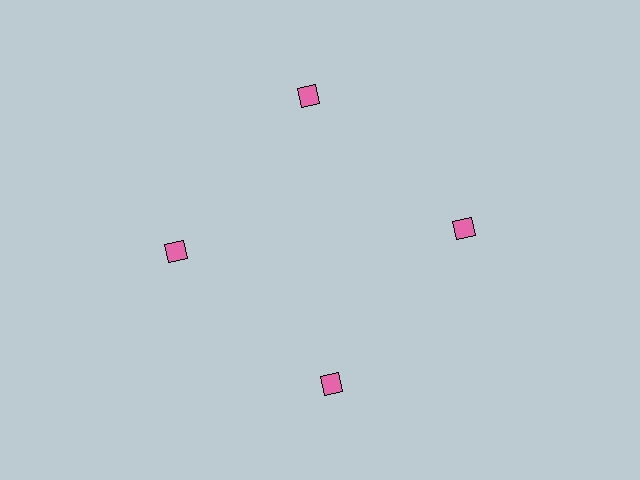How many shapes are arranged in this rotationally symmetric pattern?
There are 4 shapes, arranged in 4 groups of 1.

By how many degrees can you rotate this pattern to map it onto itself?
The pattern maps onto itself every 90 degrees of rotation.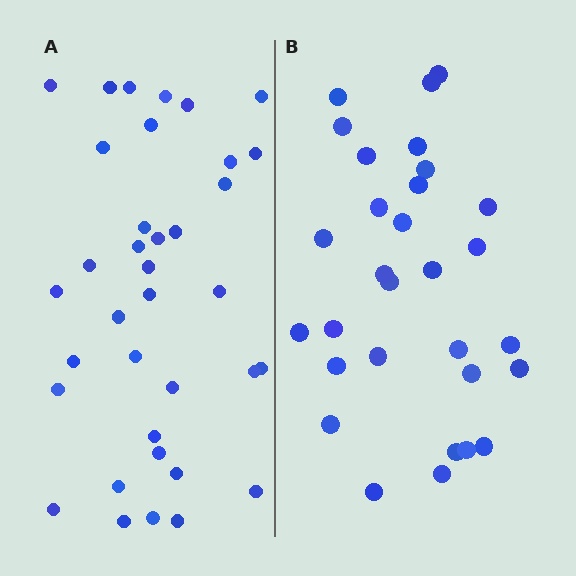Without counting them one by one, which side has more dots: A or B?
Region A (the left region) has more dots.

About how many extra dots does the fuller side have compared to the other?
Region A has about 6 more dots than region B.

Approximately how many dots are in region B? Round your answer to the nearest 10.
About 30 dots.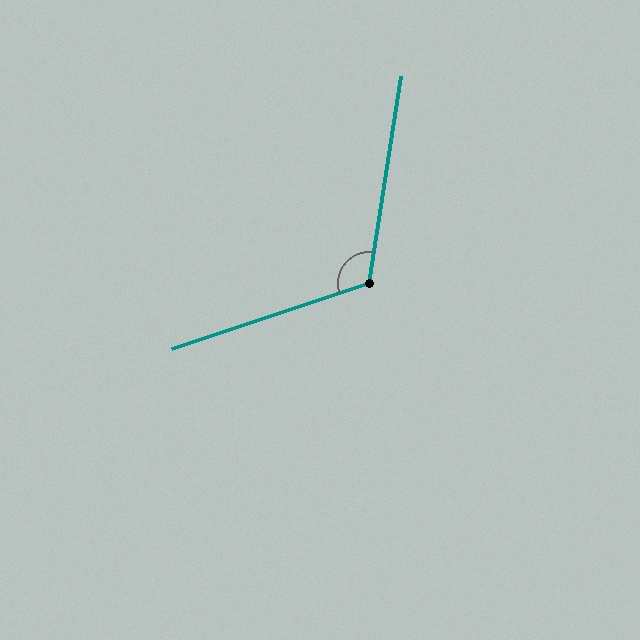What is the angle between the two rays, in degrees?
Approximately 117 degrees.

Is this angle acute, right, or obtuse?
It is obtuse.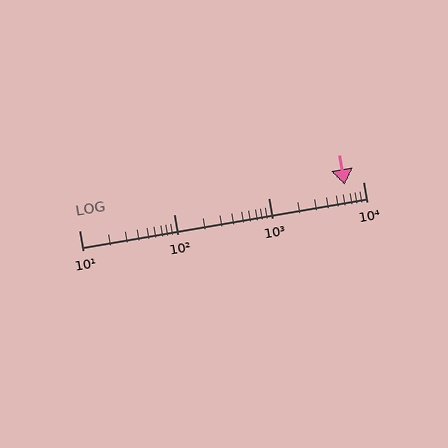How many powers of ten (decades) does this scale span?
The scale spans 3 decades, from 10 to 10000.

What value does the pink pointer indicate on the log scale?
The pointer indicates approximately 6400.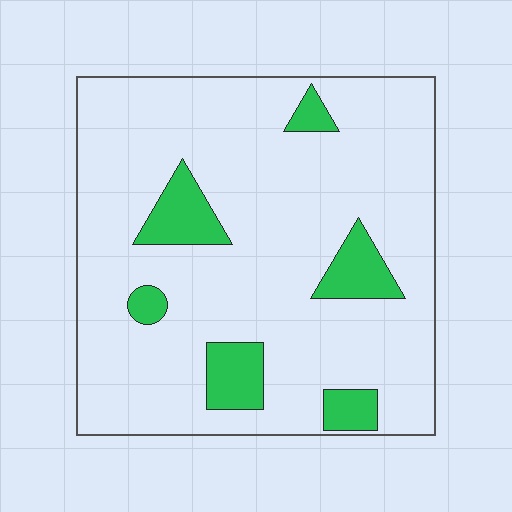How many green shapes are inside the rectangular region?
6.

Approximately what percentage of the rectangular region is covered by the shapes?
Approximately 15%.